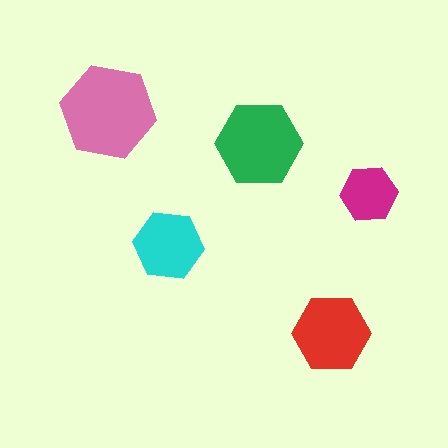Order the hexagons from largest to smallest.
the pink one, the green one, the red one, the cyan one, the magenta one.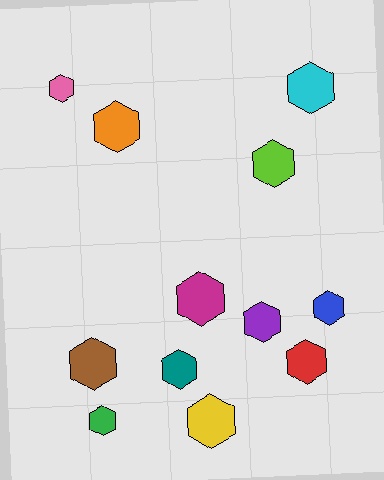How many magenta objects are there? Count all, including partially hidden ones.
There is 1 magenta object.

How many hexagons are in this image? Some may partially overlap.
There are 12 hexagons.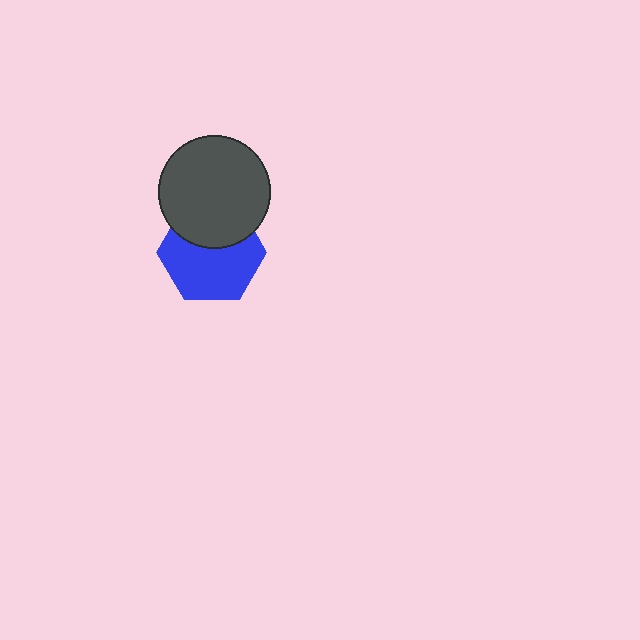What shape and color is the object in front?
The object in front is a dark gray circle.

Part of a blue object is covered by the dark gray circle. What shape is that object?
It is a hexagon.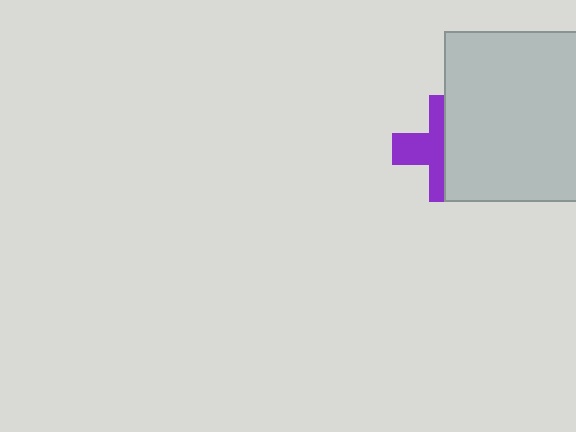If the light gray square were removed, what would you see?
You would see the complete purple cross.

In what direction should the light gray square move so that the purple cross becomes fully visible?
The light gray square should move right. That is the shortest direction to clear the overlap and leave the purple cross fully visible.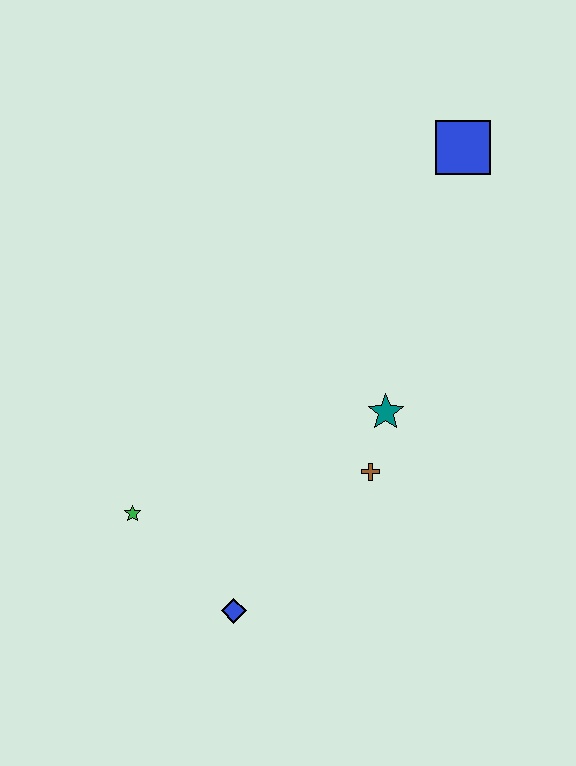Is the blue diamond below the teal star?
Yes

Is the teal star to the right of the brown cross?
Yes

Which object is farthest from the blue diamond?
The blue square is farthest from the blue diamond.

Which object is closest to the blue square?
The teal star is closest to the blue square.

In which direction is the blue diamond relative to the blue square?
The blue diamond is below the blue square.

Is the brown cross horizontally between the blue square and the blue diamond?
Yes